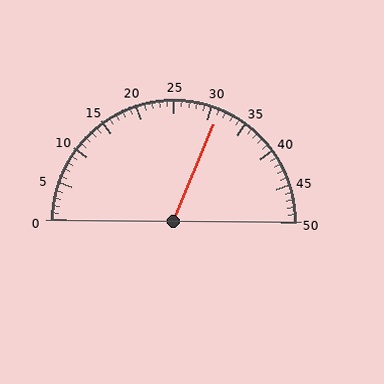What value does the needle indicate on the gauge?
The needle indicates approximately 31.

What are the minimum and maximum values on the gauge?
The gauge ranges from 0 to 50.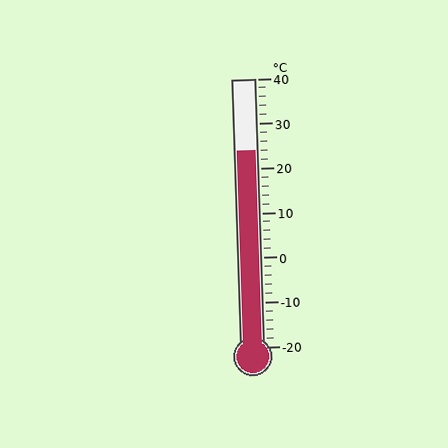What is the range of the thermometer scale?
The thermometer scale ranges from -20°C to 40°C.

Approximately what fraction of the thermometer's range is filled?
The thermometer is filled to approximately 75% of its range.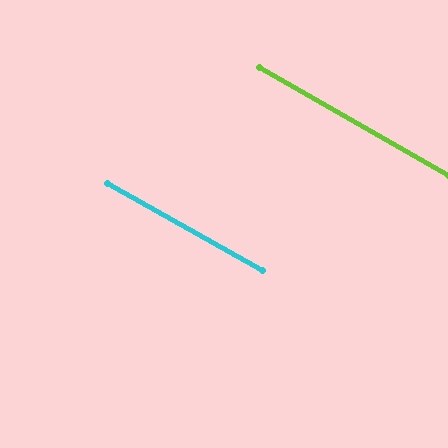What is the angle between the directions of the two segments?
Approximately 0 degrees.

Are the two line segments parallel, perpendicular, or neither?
Parallel — their directions differ by only 0.2°.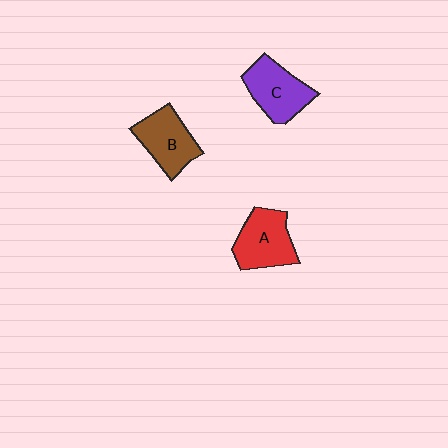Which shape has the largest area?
Shape A (red).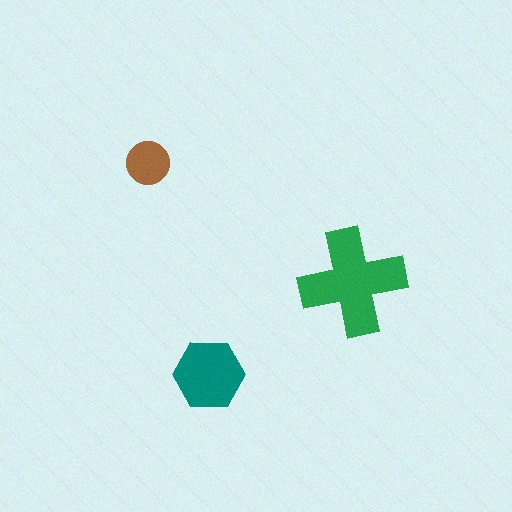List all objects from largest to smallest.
The green cross, the teal hexagon, the brown circle.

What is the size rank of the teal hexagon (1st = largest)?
2nd.